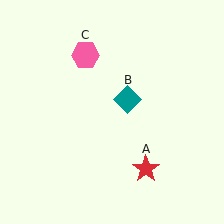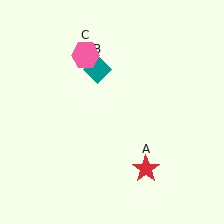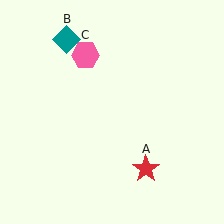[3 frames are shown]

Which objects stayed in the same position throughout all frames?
Red star (object A) and pink hexagon (object C) remained stationary.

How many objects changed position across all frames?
1 object changed position: teal diamond (object B).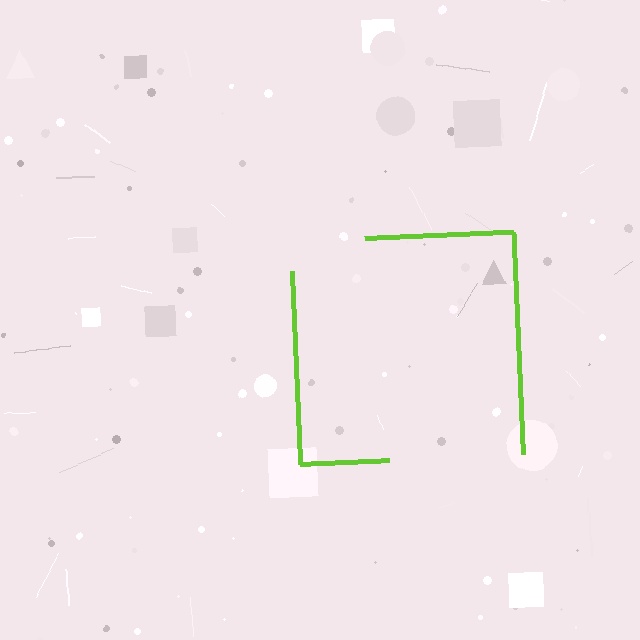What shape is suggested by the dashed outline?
The dashed outline suggests a square.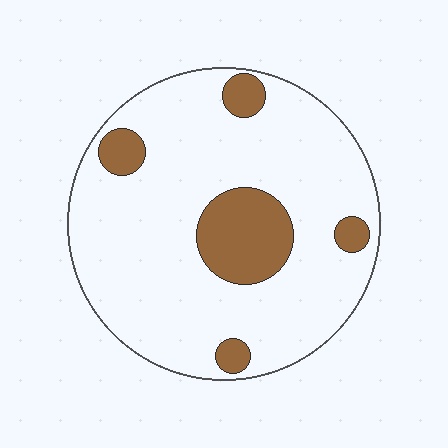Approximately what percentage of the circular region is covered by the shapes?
Approximately 15%.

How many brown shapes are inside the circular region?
5.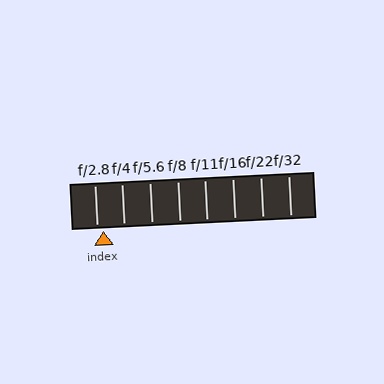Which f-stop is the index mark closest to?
The index mark is closest to f/2.8.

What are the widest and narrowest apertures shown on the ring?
The widest aperture shown is f/2.8 and the narrowest is f/32.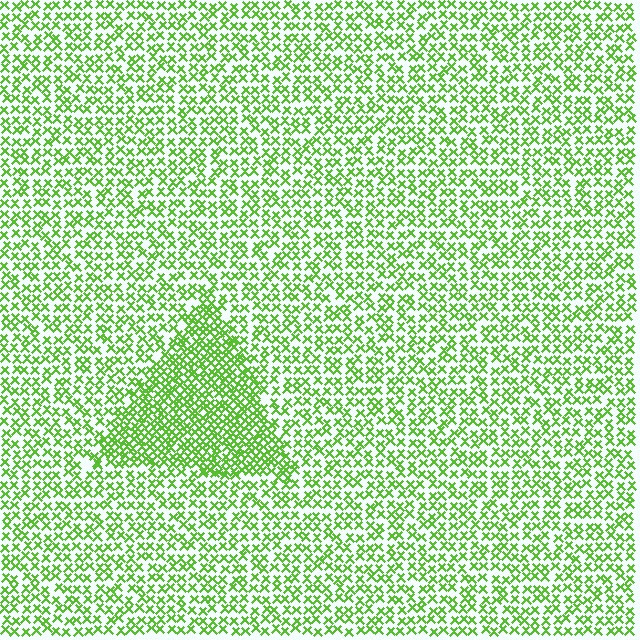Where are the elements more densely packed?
The elements are more densely packed inside the triangle boundary.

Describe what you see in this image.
The image contains small lime elements arranged at two different densities. A triangle-shaped region is visible where the elements are more densely packed than the surrounding area.